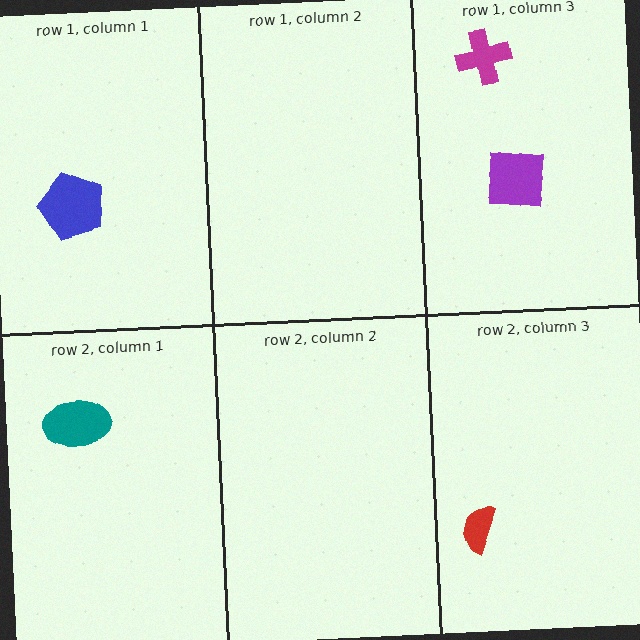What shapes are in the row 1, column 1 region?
The blue pentagon.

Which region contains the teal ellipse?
The row 2, column 1 region.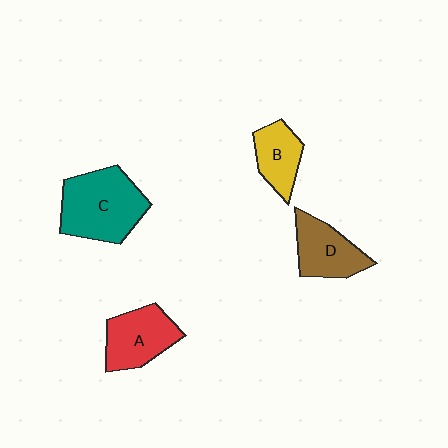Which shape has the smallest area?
Shape B (yellow).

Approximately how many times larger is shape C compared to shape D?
Approximately 1.5 times.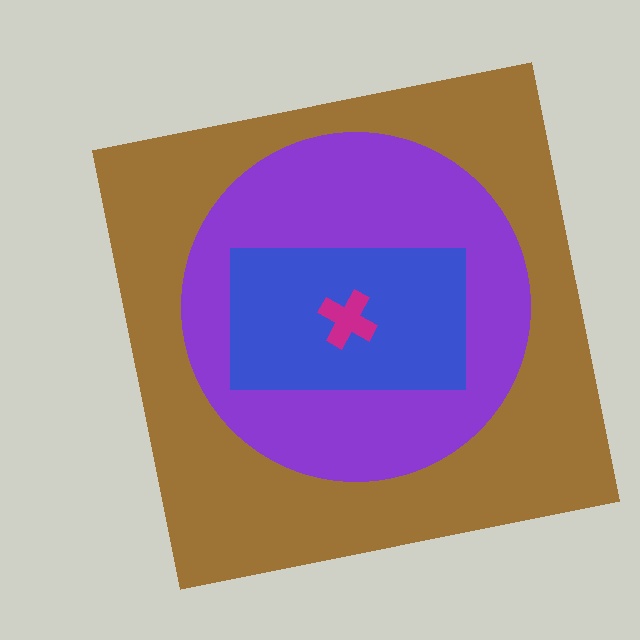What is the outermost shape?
The brown square.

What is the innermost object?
The magenta cross.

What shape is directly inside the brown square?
The purple circle.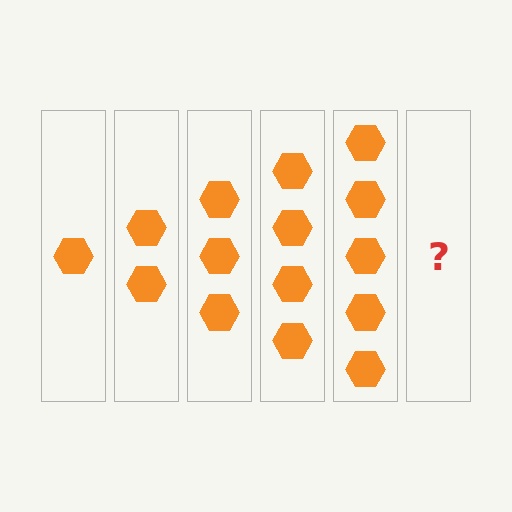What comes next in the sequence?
The next element should be 6 hexagons.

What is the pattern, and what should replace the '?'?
The pattern is that each step adds one more hexagon. The '?' should be 6 hexagons.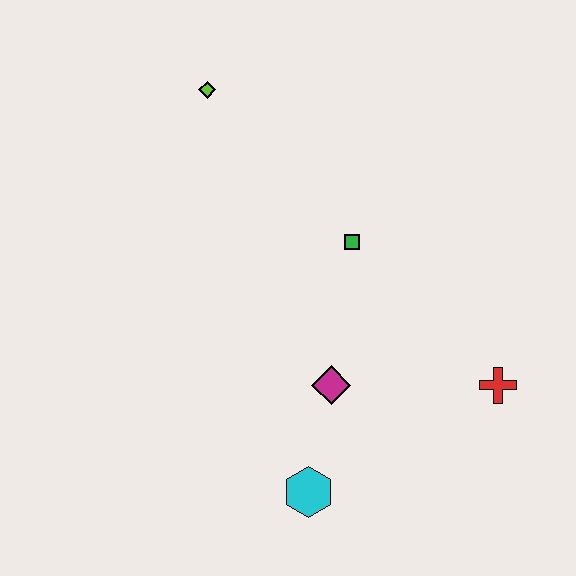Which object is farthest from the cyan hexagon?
The lime diamond is farthest from the cyan hexagon.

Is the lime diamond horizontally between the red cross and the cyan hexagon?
No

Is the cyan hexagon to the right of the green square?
No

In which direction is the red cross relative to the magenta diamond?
The red cross is to the right of the magenta diamond.